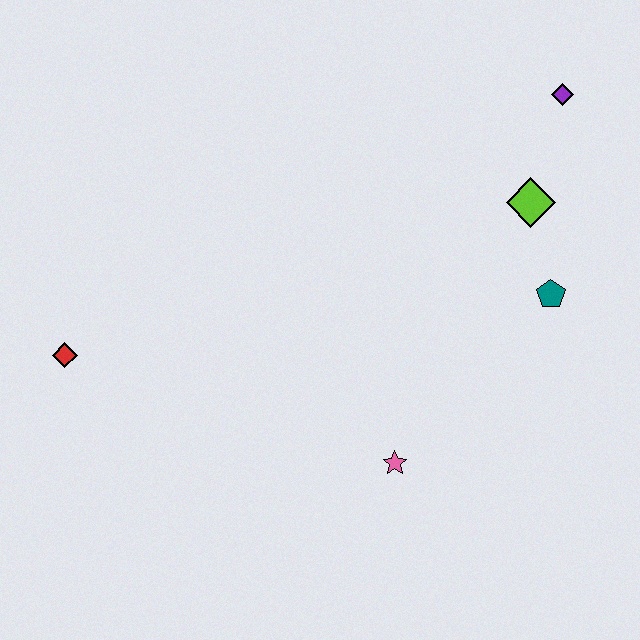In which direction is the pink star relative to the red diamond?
The pink star is to the right of the red diamond.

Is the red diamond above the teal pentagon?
No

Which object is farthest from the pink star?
The purple diamond is farthest from the pink star.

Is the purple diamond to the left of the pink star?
No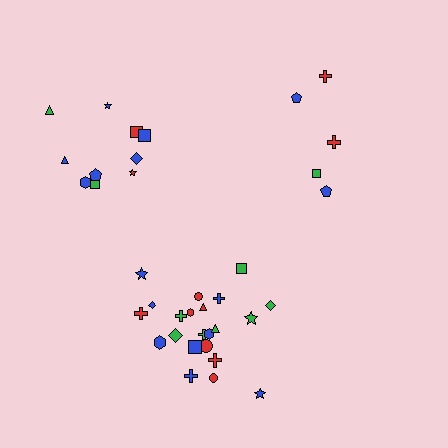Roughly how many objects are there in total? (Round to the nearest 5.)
Roughly 35 objects in total.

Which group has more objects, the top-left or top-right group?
The top-left group.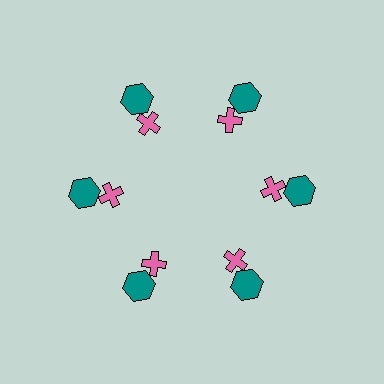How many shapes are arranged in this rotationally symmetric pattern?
There are 12 shapes, arranged in 6 groups of 2.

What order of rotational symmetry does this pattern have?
This pattern has 6-fold rotational symmetry.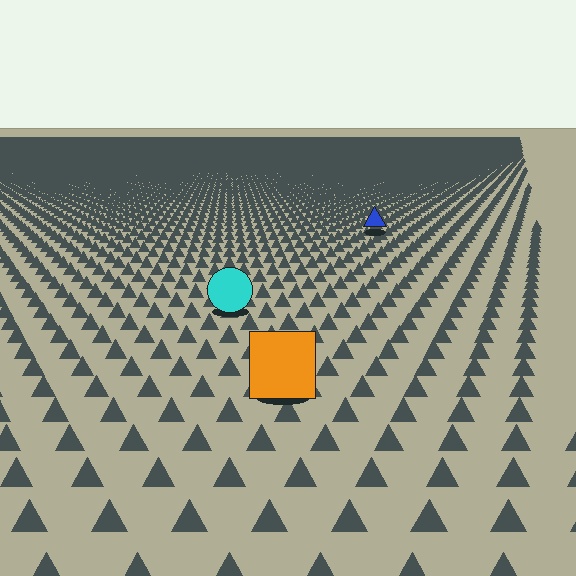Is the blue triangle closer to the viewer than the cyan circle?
No. The cyan circle is closer — you can tell from the texture gradient: the ground texture is coarser near it.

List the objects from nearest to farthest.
From nearest to farthest: the orange square, the cyan circle, the blue triangle.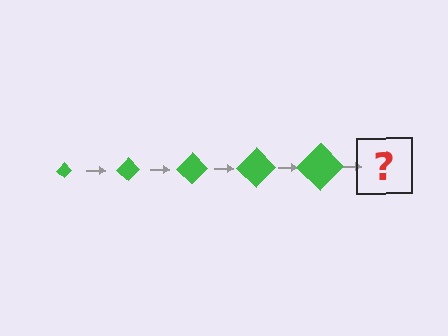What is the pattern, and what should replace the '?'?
The pattern is that the diamond gets progressively larger each step. The '?' should be a green diamond, larger than the previous one.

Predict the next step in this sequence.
The next step is a green diamond, larger than the previous one.